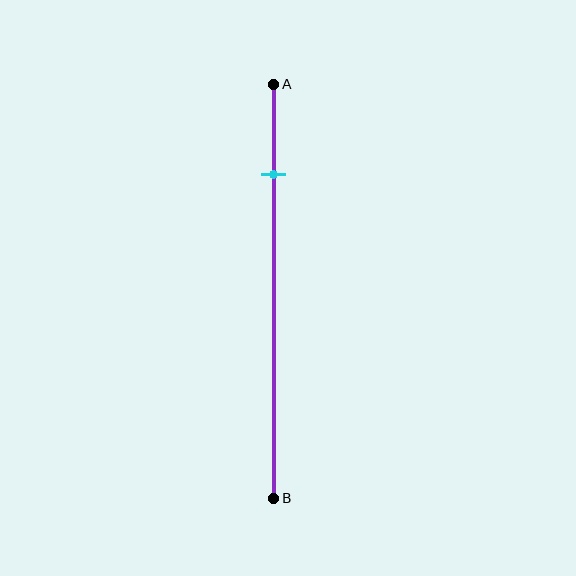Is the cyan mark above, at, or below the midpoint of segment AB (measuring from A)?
The cyan mark is above the midpoint of segment AB.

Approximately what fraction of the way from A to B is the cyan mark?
The cyan mark is approximately 20% of the way from A to B.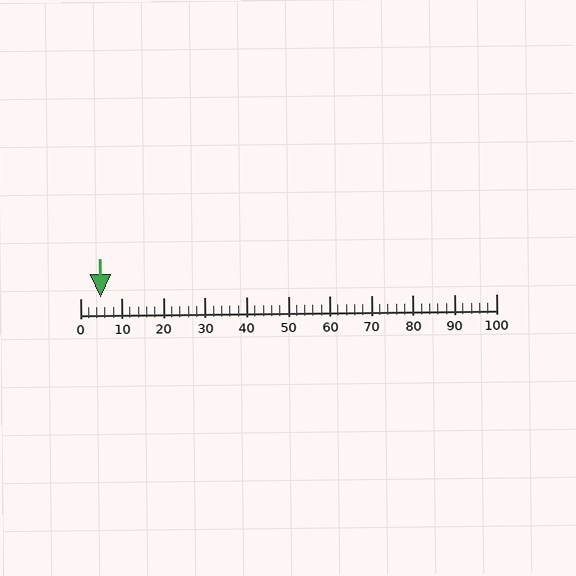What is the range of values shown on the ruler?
The ruler shows values from 0 to 100.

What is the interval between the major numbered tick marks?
The major tick marks are spaced 10 units apart.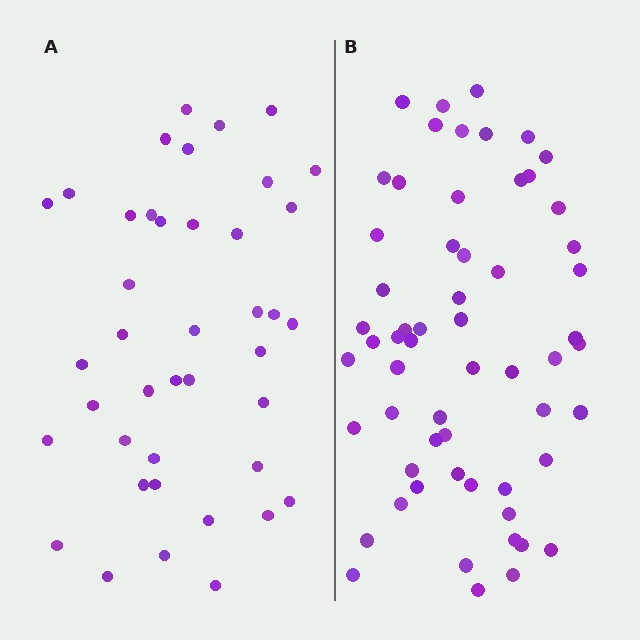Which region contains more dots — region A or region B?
Region B (the right region) has more dots.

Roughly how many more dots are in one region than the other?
Region B has approximately 20 more dots than region A.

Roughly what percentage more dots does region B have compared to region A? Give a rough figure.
About 45% more.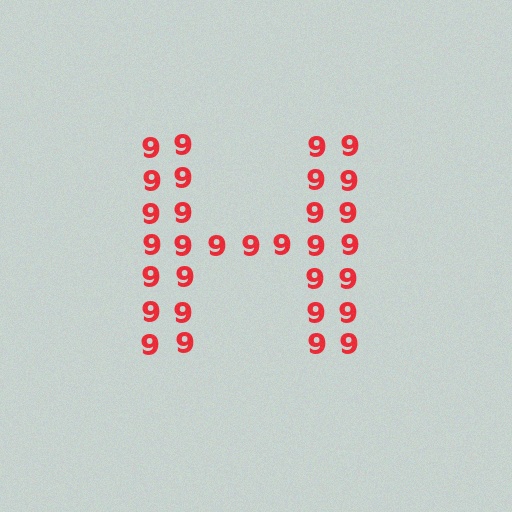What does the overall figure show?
The overall figure shows the letter H.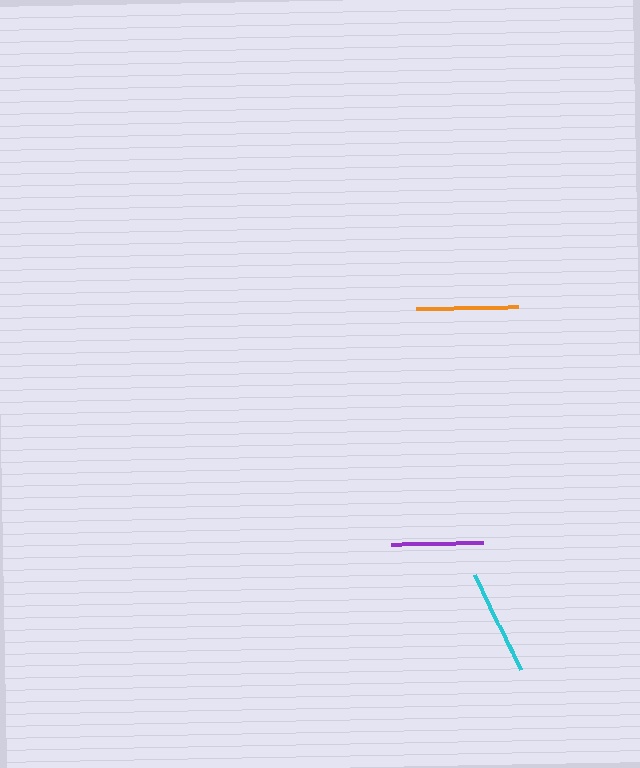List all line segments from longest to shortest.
From longest to shortest: cyan, orange, purple.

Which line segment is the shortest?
The purple line is the shortest at approximately 92 pixels.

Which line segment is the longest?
The cyan line is the longest at approximately 106 pixels.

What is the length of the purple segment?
The purple segment is approximately 92 pixels long.